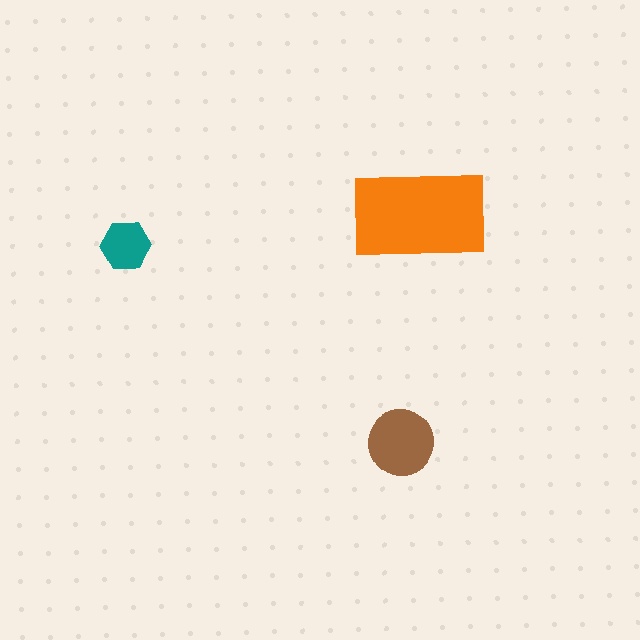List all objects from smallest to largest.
The teal hexagon, the brown circle, the orange rectangle.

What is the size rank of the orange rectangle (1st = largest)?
1st.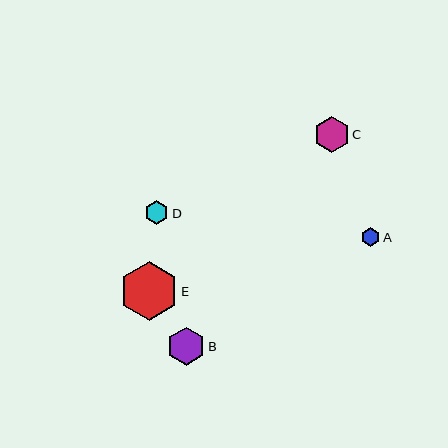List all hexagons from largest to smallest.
From largest to smallest: E, B, C, D, A.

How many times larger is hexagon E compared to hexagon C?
Hexagon E is approximately 1.6 times the size of hexagon C.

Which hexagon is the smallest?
Hexagon A is the smallest with a size of approximately 19 pixels.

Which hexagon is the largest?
Hexagon E is the largest with a size of approximately 58 pixels.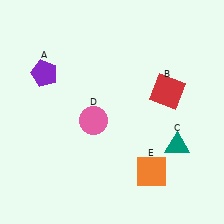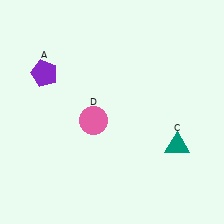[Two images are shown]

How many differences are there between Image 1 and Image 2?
There are 2 differences between the two images.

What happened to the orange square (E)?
The orange square (E) was removed in Image 2. It was in the bottom-right area of Image 1.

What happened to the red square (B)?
The red square (B) was removed in Image 2. It was in the top-right area of Image 1.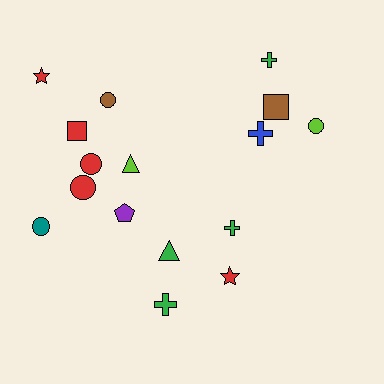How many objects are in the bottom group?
There are 4 objects.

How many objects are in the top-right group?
There are 4 objects.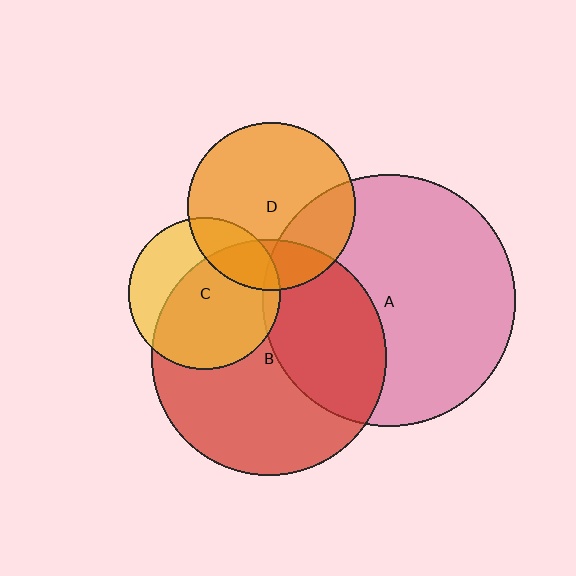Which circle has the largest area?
Circle A (pink).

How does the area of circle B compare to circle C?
Approximately 2.4 times.